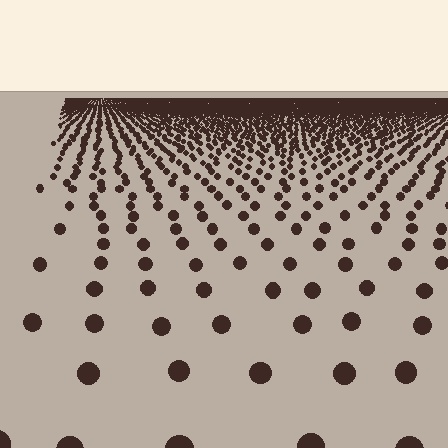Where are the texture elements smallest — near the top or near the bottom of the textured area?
Near the top.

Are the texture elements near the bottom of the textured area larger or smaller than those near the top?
Larger. Near the bottom, elements are closer to the viewer and appear at a bigger on-screen size.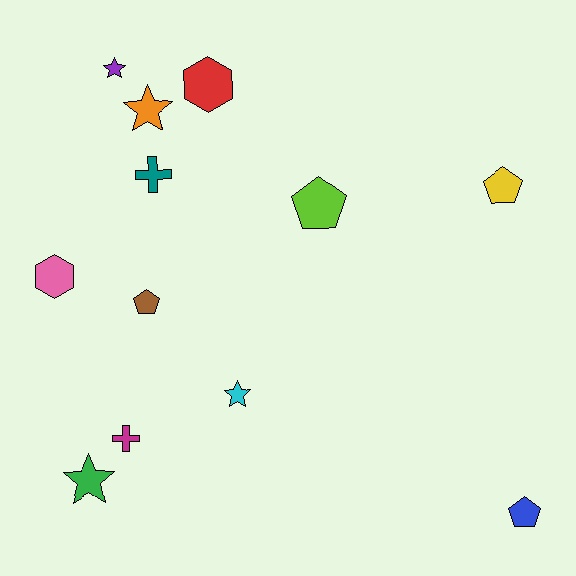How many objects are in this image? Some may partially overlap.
There are 12 objects.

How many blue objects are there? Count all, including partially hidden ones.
There is 1 blue object.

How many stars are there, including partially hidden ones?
There are 4 stars.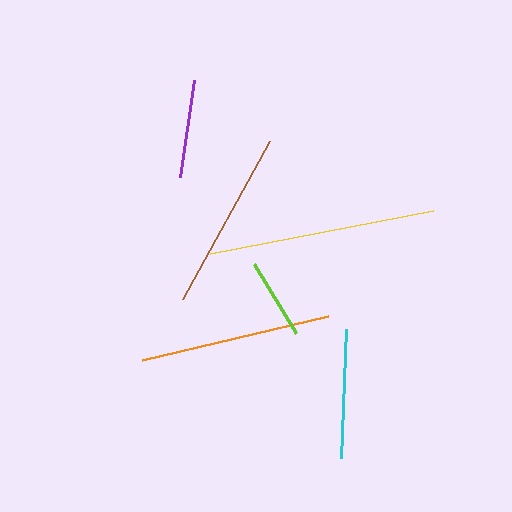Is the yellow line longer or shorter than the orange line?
The yellow line is longer than the orange line.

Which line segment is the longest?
The yellow line is the longest at approximately 227 pixels.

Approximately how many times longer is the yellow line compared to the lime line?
The yellow line is approximately 2.8 times the length of the lime line.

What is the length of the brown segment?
The brown segment is approximately 180 pixels long.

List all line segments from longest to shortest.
From longest to shortest: yellow, orange, brown, cyan, purple, lime.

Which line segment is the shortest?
The lime line is the shortest at approximately 81 pixels.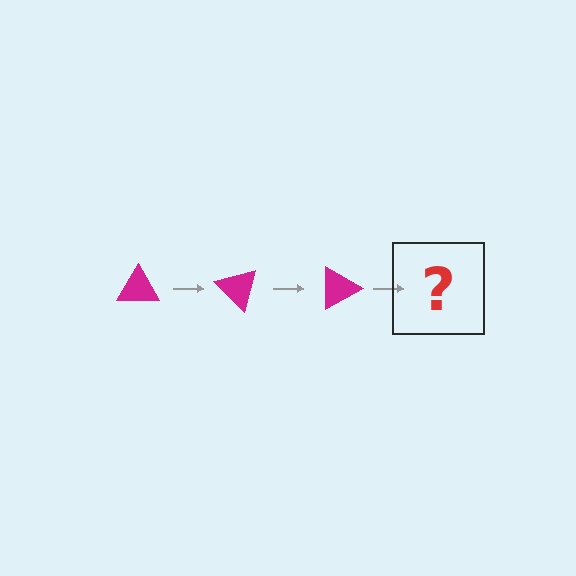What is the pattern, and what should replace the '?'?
The pattern is that the triangle rotates 45 degrees each step. The '?' should be a magenta triangle rotated 135 degrees.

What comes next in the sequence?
The next element should be a magenta triangle rotated 135 degrees.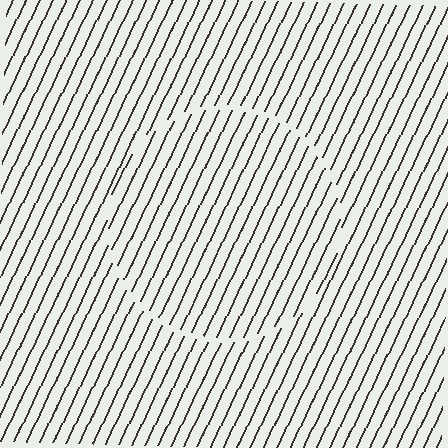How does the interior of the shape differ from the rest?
The interior of the shape contains the same grating, shifted by half a period — the contour is defined by the phase discontinuity where line-ends from the inner and outer gratings abut.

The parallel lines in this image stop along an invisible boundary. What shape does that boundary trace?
An illusory circle. The interior of the shape contains the same grating, shifted by half a period — the contour is defined by the phase discontinuity where line-ends from the inner and outer gratings abut.